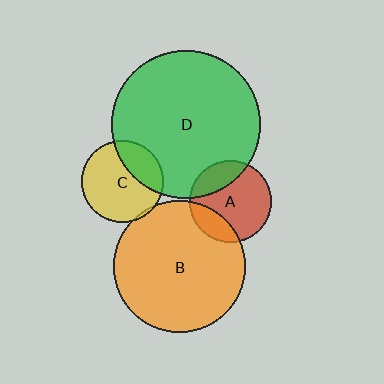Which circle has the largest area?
Circle D (green).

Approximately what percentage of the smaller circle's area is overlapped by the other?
Approximately 5%.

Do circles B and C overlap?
Yes.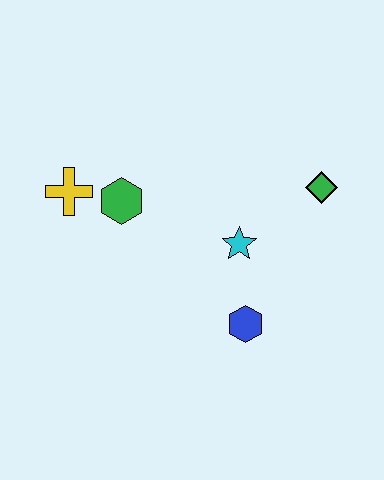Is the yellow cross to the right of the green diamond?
No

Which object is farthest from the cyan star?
The yellow cross is farthest from the cyan star.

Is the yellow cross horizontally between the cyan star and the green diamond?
No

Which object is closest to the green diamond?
The cyan star is closest to the green diamond.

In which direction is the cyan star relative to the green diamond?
The cyan star is to the left of the green diamond.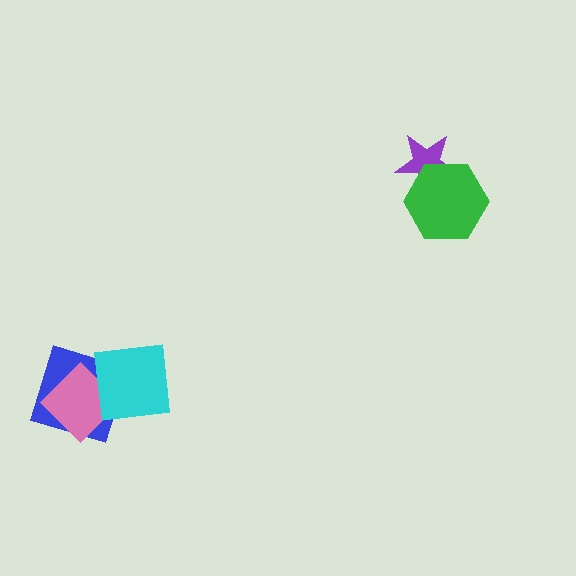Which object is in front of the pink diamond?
The cyan square is in front of the pink diamond.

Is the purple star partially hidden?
Yes, it is partially covered by another shape.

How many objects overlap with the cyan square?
2 objects overlap with the cyan square.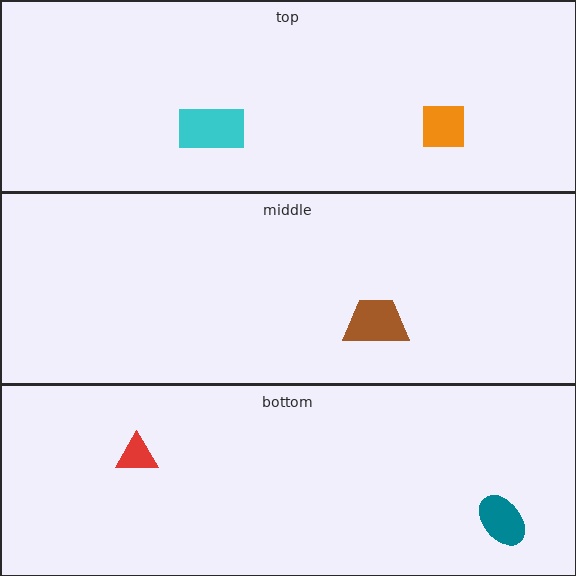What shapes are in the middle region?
The brown trapezoid.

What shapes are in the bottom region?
The red triangle, the teal ellipse.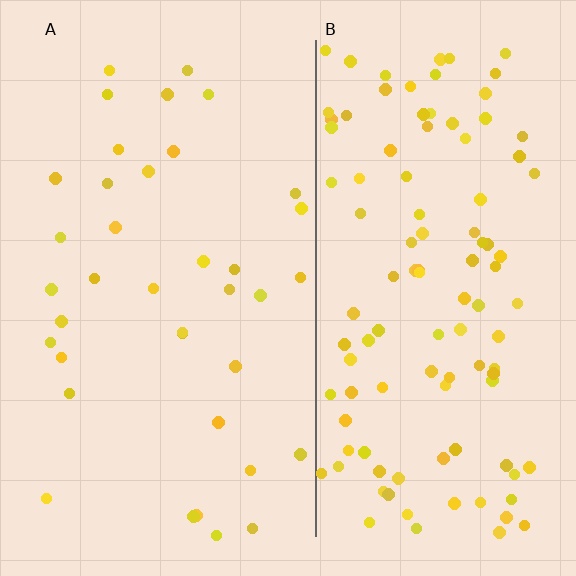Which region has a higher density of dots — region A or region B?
B (the right).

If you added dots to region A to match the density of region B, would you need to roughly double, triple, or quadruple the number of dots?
Approximately triple.